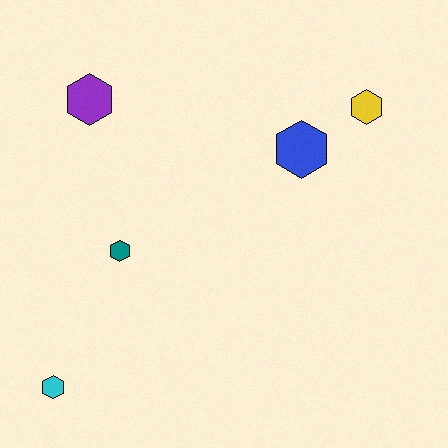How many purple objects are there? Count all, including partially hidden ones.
There is 1 purple object.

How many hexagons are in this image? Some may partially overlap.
There are 5 hexagons.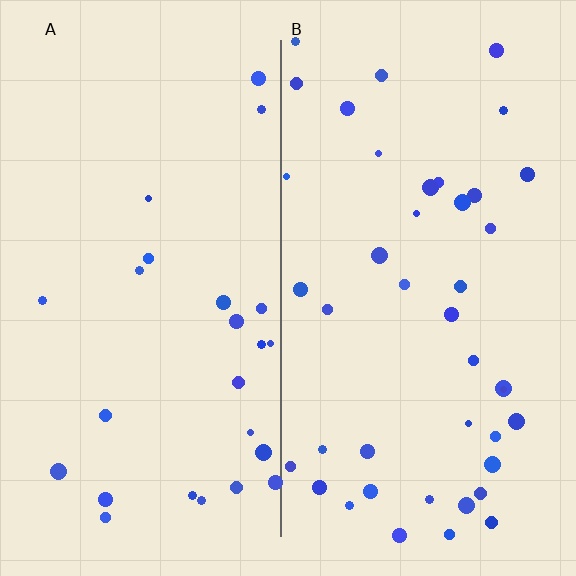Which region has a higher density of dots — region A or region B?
B (the right).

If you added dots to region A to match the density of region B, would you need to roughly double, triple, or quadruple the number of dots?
Approximately double.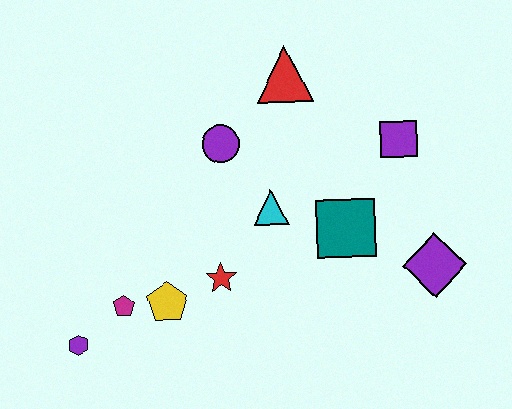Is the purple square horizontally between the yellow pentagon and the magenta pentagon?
No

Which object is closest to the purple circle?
The cyan triangle is closest to the purple circle.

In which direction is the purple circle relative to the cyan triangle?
The purple circle is above the cyan triangle.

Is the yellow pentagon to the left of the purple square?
Yes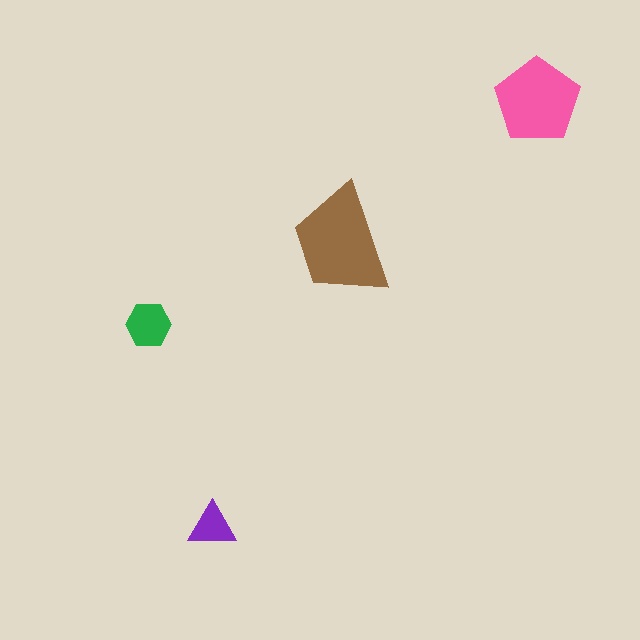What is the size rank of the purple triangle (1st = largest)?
4th.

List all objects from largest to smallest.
The brown trapezoid, the pink pentagon, the green hexagon, the purple triangle.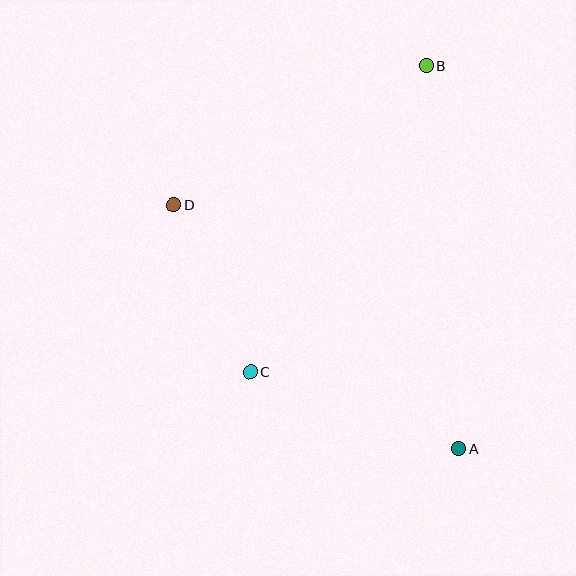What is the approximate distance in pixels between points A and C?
The distance between A and C is approximately 222 pixels.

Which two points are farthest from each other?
Points A and B are farthest from each other.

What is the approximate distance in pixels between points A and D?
The distance between A and D is approximately 375 pixels.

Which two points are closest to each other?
Points C and D are closest to each other.